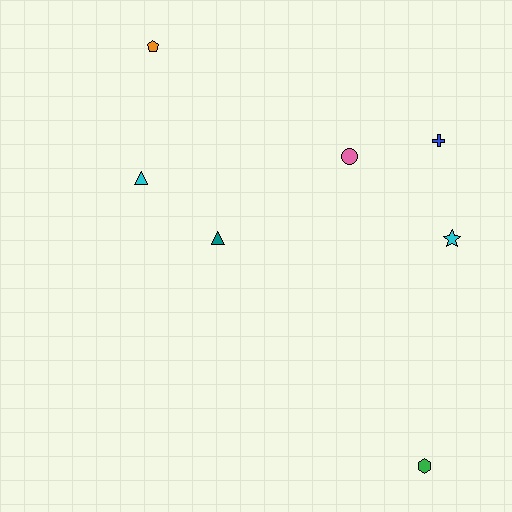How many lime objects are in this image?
There are no lime objects.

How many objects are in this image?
There are 7 objects.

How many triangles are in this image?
There are 2 triangles.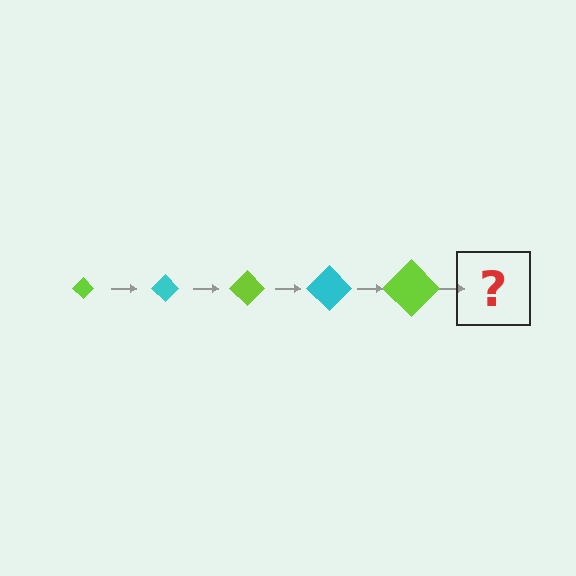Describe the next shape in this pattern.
It should be a cyan diamond, larger than the previous one.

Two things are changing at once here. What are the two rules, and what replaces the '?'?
The two rules are that the diamond grows larger each step and the color cycles through lime and cyan. The '?' should be a cyan diamond, larger than the previous one.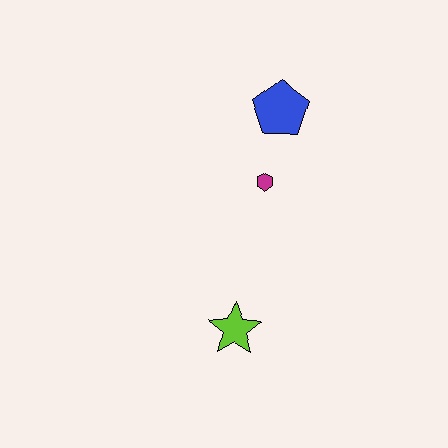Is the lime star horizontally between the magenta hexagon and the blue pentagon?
No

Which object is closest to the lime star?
The magenta hexagon is closest to the lime star.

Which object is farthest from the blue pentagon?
The lime star is farthest from the blue pentagon.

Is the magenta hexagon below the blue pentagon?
Yes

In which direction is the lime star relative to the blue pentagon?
The lime star is below the blue pentagon.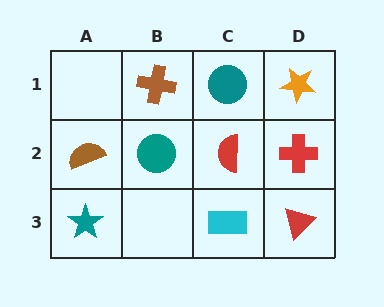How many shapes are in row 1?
3 shapes.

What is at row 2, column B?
A teal circle.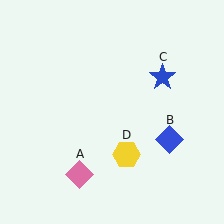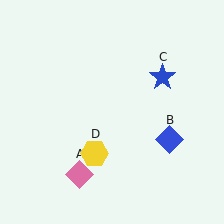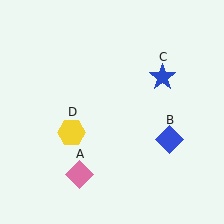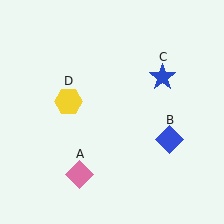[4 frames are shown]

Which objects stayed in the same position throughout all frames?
Pink diamond (object A) and blue diamond (object B) and blue star (object C) remained stationary.